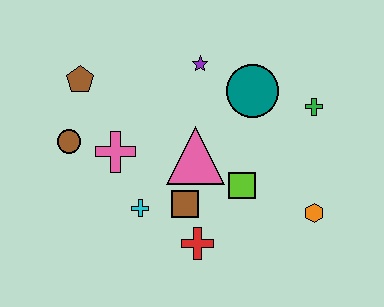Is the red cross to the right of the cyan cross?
Yes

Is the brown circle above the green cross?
No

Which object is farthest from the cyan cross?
The green cross is farthest from the cyan cross.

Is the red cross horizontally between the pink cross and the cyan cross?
No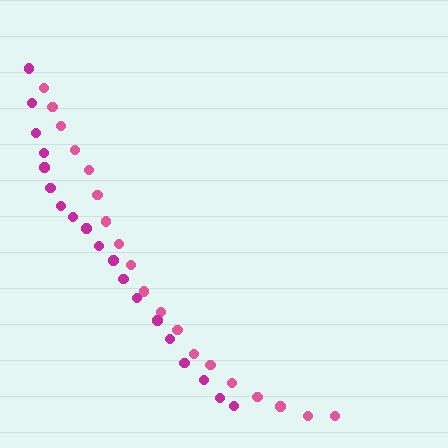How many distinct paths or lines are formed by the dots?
There are 2 distinct paths.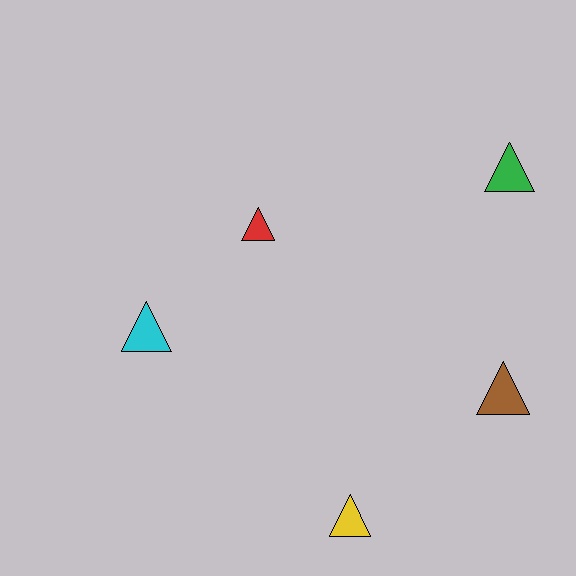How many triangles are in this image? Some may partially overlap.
There are 5 triangles.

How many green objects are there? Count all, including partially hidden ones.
There is 1 green object.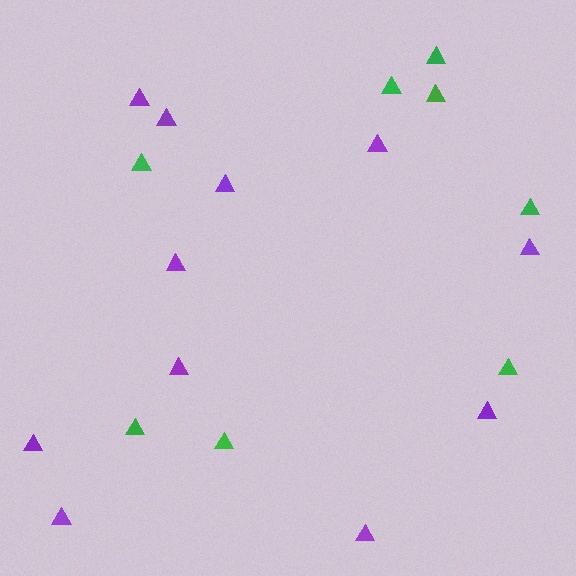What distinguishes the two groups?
There are 2 groups: one group of purple triangles (11) and one group of green triangles (8).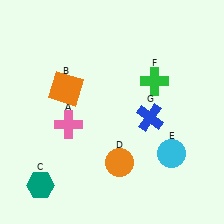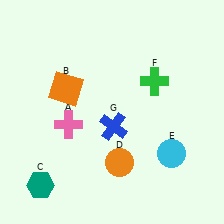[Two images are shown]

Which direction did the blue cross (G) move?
The blue cross (G) moved left.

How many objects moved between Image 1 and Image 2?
1 object moved between the two images.